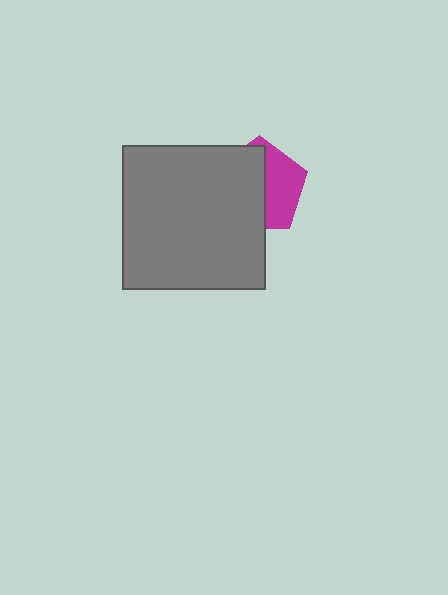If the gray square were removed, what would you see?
You would see the complete magenta pentagon.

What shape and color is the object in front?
The object in front is a gray square.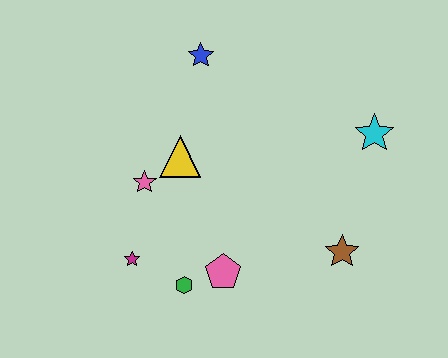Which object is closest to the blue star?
The yellow triangle is closest to the blue star.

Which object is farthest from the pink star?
The cyan star is farthest from the pink star.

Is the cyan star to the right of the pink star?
Yes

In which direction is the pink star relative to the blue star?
The pink star is below the blue star.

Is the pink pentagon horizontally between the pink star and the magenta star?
No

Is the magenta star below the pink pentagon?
No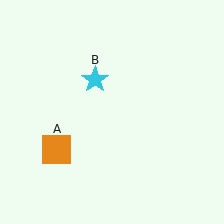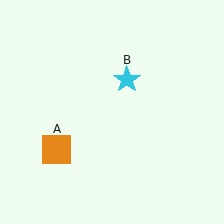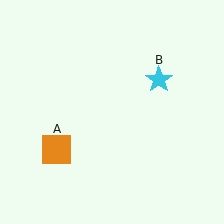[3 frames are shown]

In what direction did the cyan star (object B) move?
The cyan star (object B) moved right.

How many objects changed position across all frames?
1 object changed position: cyan star (object B).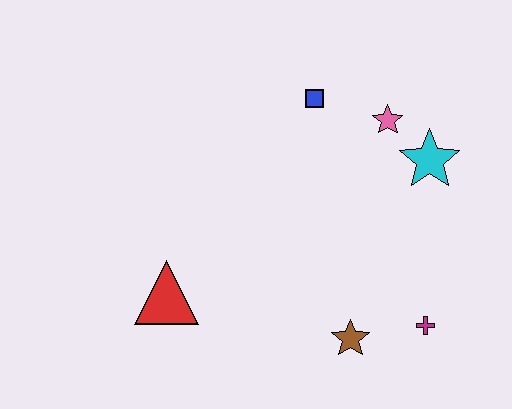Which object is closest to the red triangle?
The brown star is closest to the red triangle.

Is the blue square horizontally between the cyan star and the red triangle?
Yes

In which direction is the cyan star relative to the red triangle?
The cyan star is to the right of the red triangle.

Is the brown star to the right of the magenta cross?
No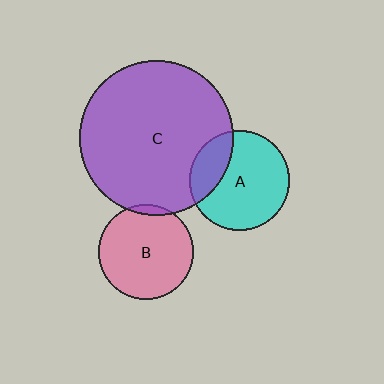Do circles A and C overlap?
Yes.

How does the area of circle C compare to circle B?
Approximately 2.6 times.